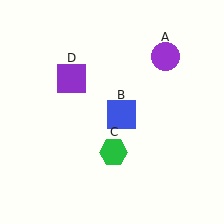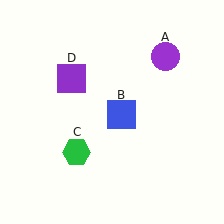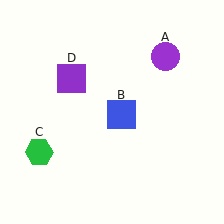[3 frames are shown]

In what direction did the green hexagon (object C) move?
The green hexagon (object C) moved left.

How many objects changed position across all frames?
1 object changed position: green hexagon (object C).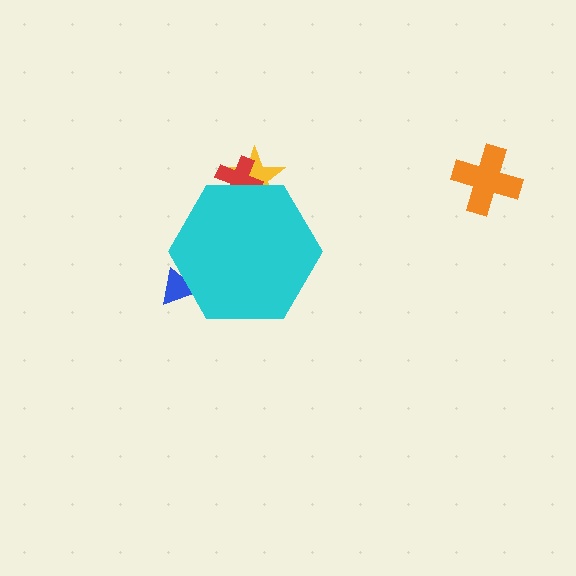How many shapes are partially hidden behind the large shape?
3 shapes are partially hidden.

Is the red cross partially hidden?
Yes, the red cross is partially hidden behind the cyan hexagon.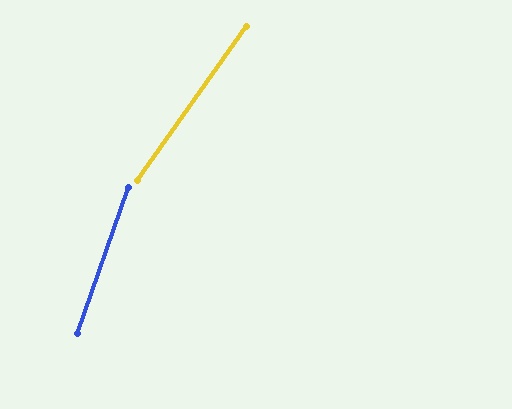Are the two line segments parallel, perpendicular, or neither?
Neither parallel nor perpendicular — they differ by about 16°.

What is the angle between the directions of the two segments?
Approximately 16 degrees.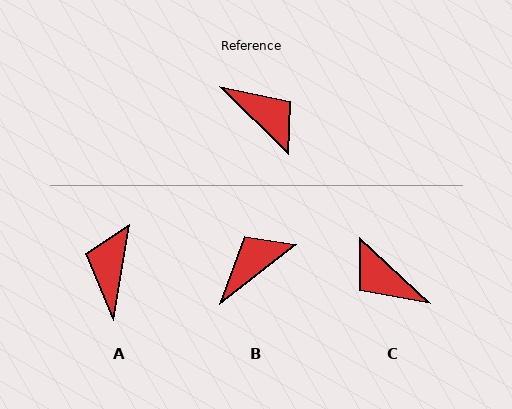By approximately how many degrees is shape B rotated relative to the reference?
Approximately 82 degrees counter-clockwise.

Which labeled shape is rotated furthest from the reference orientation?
C, about 178 degrees away.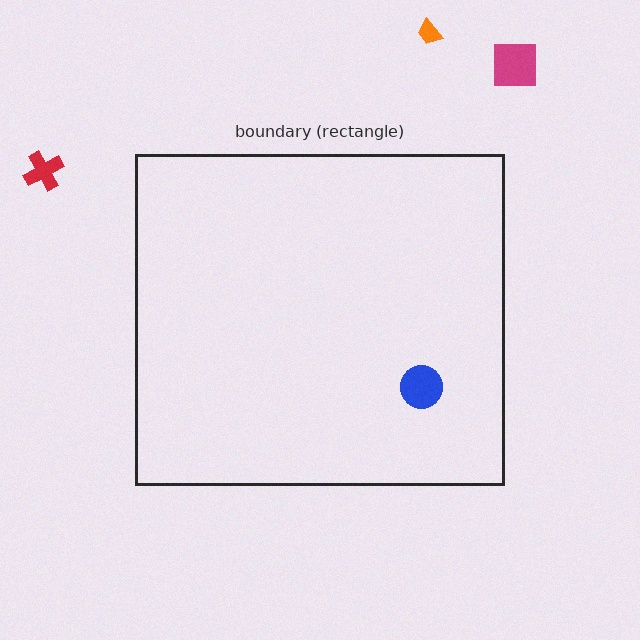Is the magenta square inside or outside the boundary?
Outside.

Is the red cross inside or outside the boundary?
Outside.